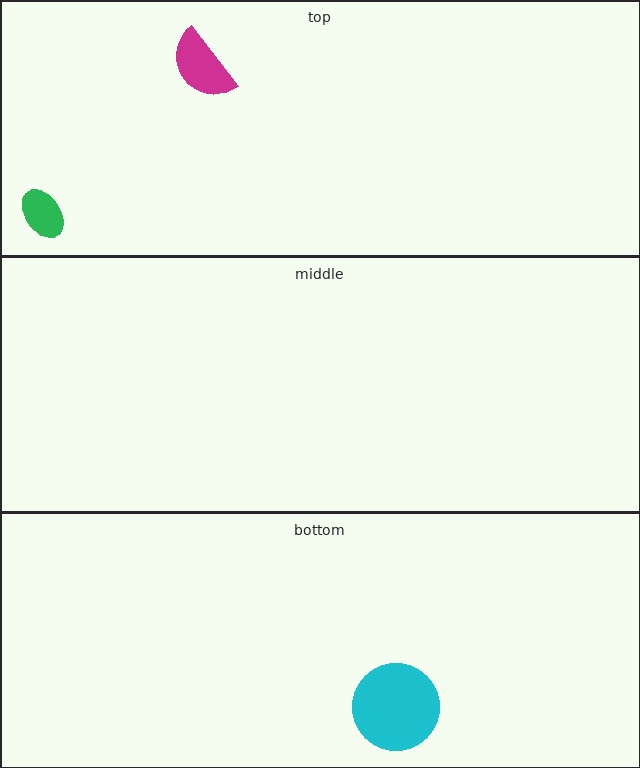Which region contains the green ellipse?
The top region.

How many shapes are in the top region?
2.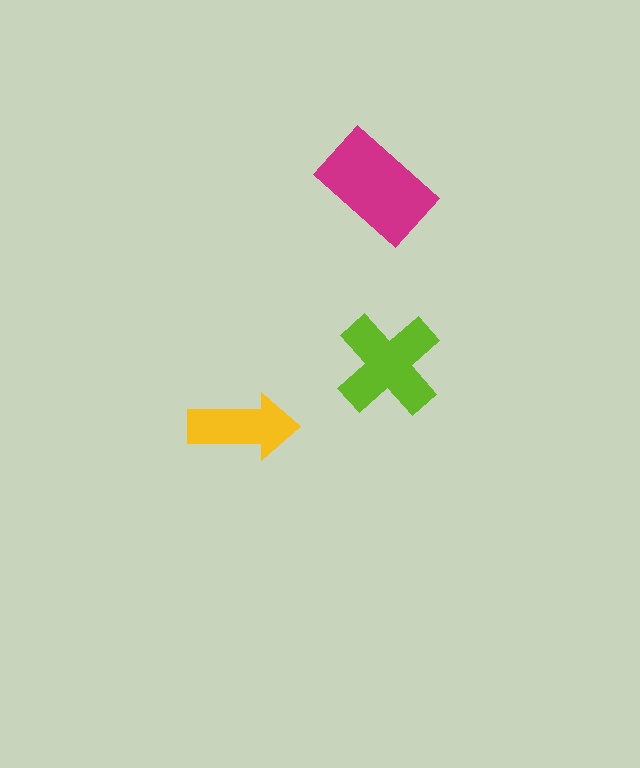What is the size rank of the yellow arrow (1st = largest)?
3rd.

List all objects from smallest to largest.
The yellow arrow, the lime cross, the magenta rectangle.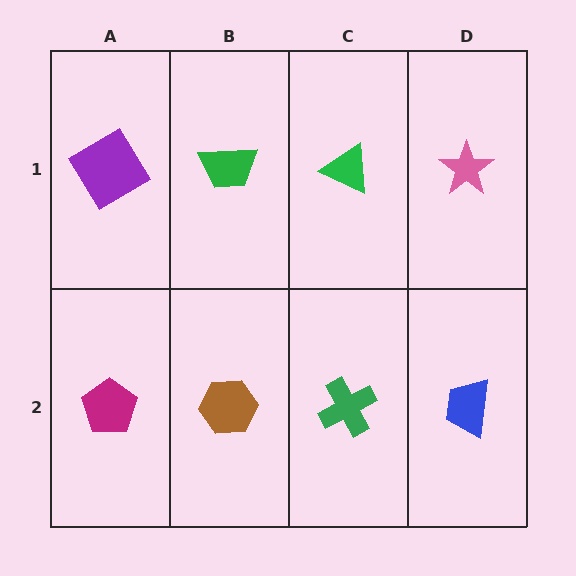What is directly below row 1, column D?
A blue trapezoid.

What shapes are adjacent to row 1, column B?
A brown hexagon (row 2, column B), a purple diamond (row 1, column A), a green triangle (row 1, column C).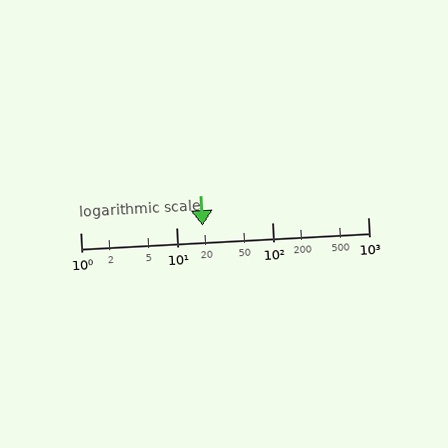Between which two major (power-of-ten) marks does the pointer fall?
The pointer is between 10 and 100.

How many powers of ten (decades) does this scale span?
The scale spans 3 decades, from 1 to 1000.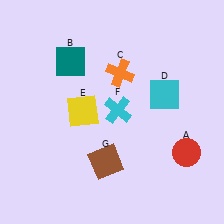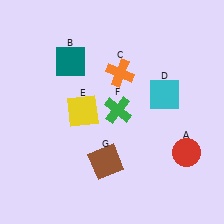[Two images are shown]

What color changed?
The cross (F) changed from cyan in Image 1 to green in Image 2.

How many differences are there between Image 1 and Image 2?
There is 1 difference between the two images.